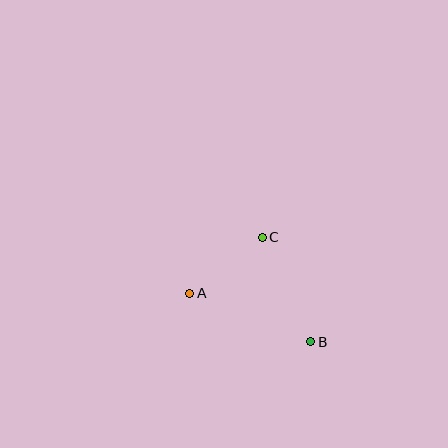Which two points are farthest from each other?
Points A and B are farthest from each other.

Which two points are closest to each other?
Points A and C are closest to each other.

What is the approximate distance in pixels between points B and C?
The distance between B and C is approximately 115 pixels.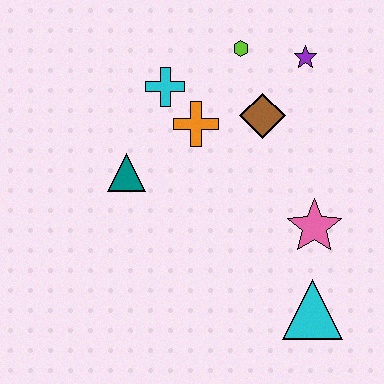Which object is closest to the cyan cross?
The orange cross is closest to the cyan cross.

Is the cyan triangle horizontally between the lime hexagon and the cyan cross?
No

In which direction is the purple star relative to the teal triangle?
The purple star is to the right of the teal triangle.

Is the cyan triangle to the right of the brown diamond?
Yes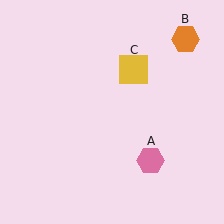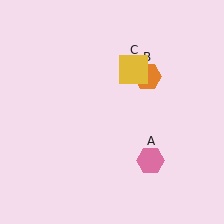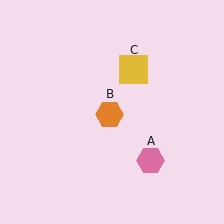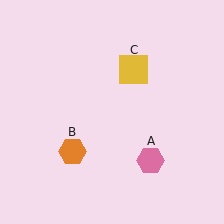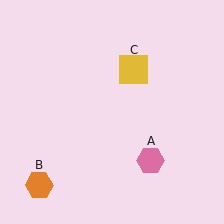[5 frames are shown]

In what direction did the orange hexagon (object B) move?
The orange hexagon (object B) moved down and to the left.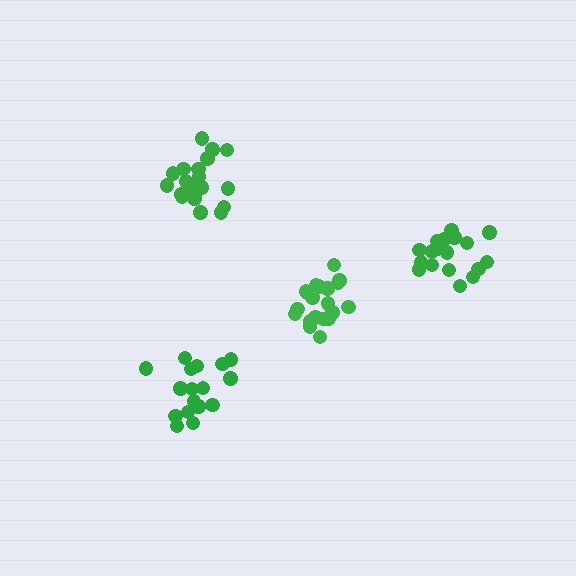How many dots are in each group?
Group 1: 19 dots, Group 2: 21 dots, Group 3: 18 dots, Group 4: 21 dots (79 total).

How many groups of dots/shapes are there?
There are 4 groups.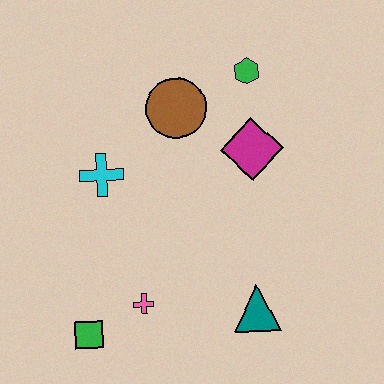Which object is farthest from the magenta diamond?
The green square is farthest from the magenta diamond.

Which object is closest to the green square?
The pink cross is closest to the green square.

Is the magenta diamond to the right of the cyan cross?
Yes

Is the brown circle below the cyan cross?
No